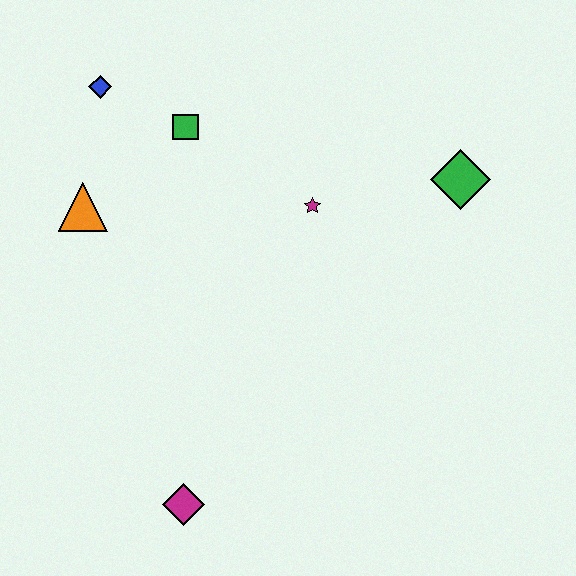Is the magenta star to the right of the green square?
Yes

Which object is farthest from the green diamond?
The magenta diamond is farthest from the green diamond.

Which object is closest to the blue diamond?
The green square is closest to the blue diamond.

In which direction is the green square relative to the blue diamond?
The green square is to the right of the blue diamond.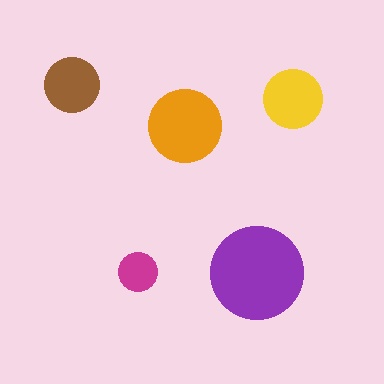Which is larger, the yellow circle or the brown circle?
The yellow one.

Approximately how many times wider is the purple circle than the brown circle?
About 1.5 times wider.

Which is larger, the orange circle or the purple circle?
The purple one.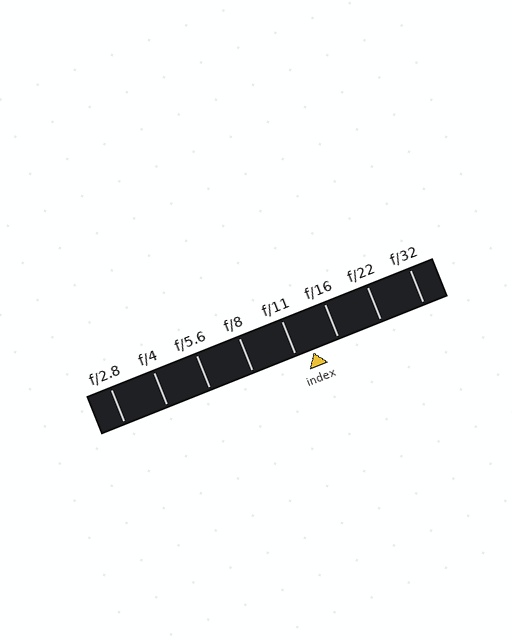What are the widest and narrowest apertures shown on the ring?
The widest aperture shown is f/2.8 and the narrowest is f/32.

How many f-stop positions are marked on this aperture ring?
There are 8 f-stop positions marked.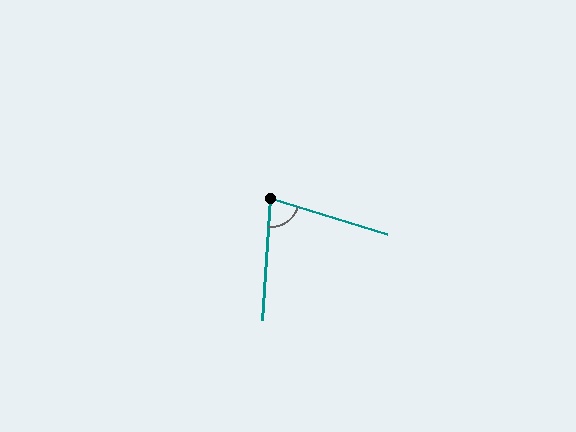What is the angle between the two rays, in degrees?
Approximately 77 degrees.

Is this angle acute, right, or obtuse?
It is acute.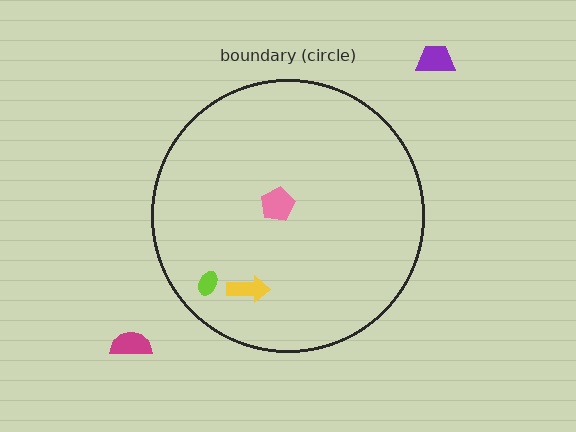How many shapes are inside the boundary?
3 inside, 2 outside.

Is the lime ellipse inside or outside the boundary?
Inside.